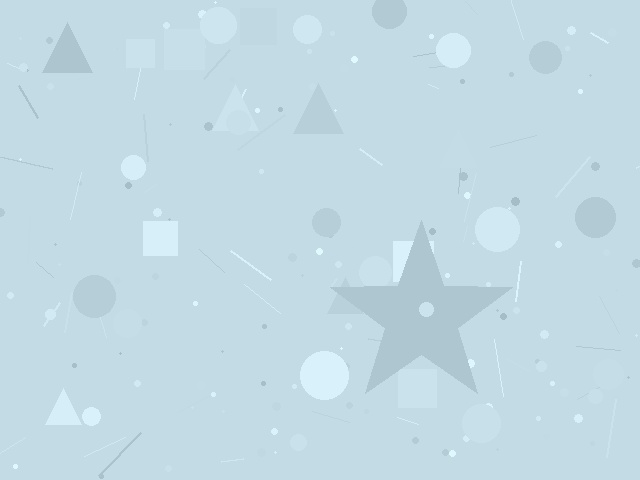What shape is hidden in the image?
A star is hidden in the image.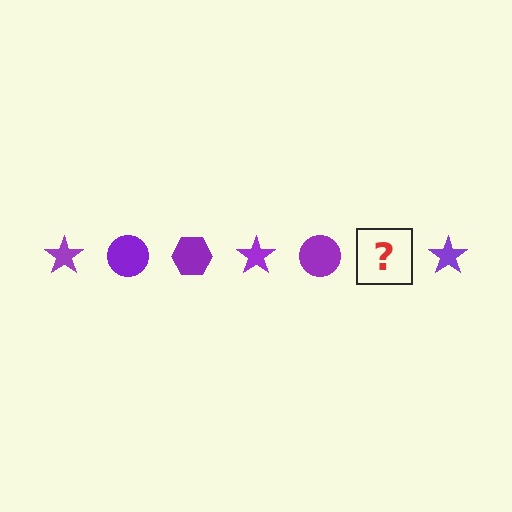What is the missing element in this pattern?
The missing element is a purple hexagon.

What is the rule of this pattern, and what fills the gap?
The rule is that the pattern cycles through star, circle, hexagon shapes in purple. The gap should be filled with a purple hexagon.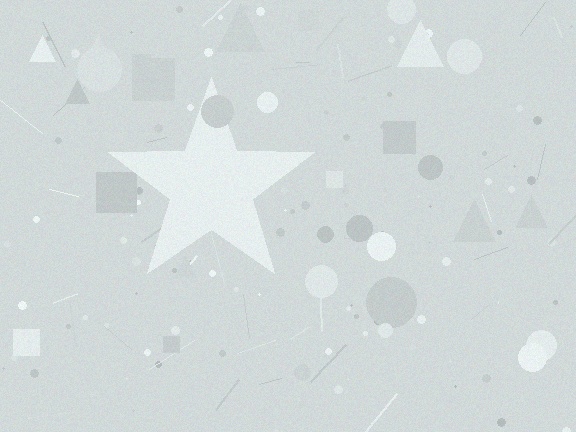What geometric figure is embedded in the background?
A star is embedded in the background.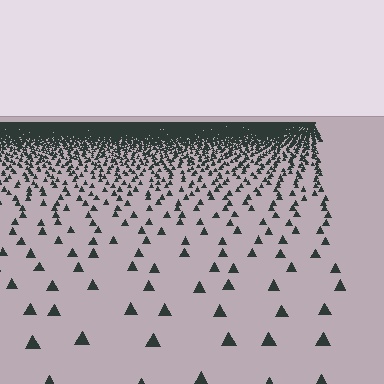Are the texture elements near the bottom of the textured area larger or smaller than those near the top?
Larger. Near the bottom, elements are closer to the viewer and appear at a bigger on-screen size.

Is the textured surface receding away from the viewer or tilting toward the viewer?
The surface is receding away from the viewer. Texture elements get smaller and denser toward the top.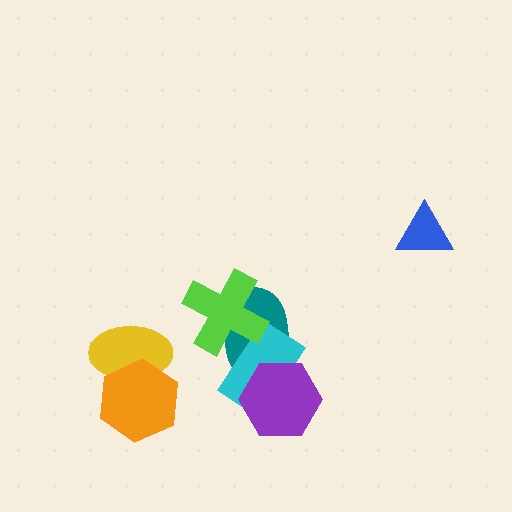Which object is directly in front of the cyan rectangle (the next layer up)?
The purple hexagon is directly in front of the cyan rectangle.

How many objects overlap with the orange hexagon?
1 object overlaps with the orange hexagon.